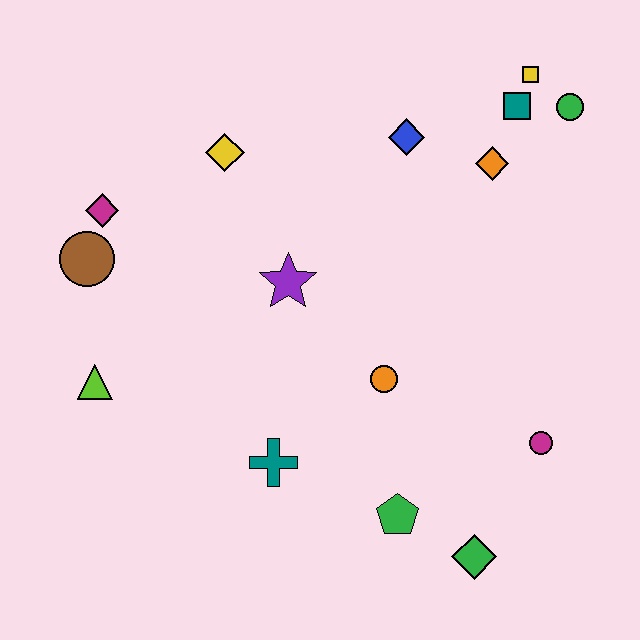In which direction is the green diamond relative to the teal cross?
The green diamond is to the right of the teal cross.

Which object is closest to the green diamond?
The green pentagon is closest to the green diamond.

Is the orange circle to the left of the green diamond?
Yes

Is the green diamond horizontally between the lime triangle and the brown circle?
No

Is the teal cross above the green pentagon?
Yes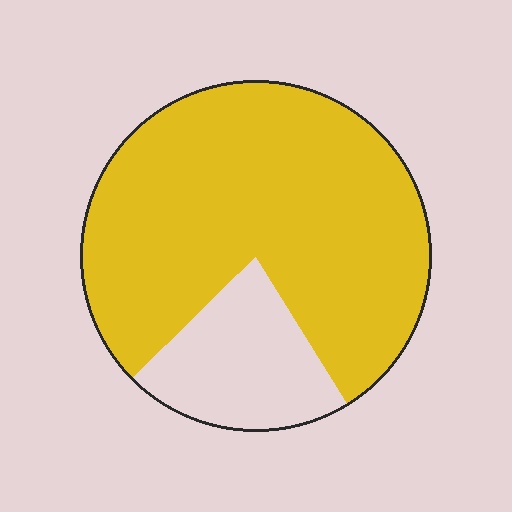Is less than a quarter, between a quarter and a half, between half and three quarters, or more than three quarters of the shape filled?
More than three quarters.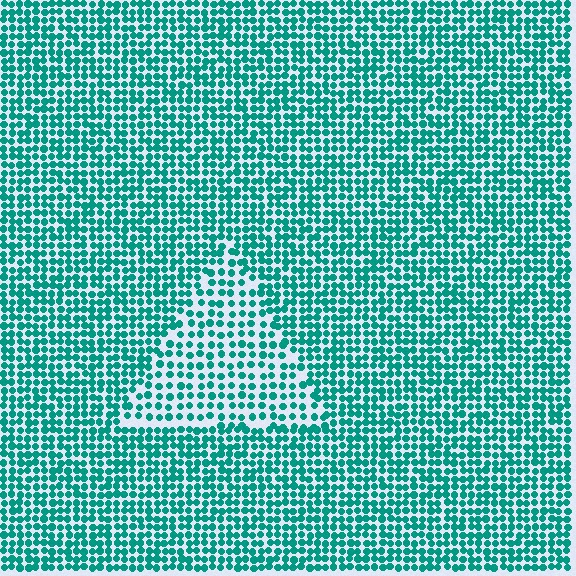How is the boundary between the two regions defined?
The boundary is defined by a change in element density (approximately 1.6x ratio). All elements are the same color, size, and shape.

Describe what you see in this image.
The image contains small teal elements arranged at two different densities. A triangle-shaped region is visible where the elements are less densely packed than the surrounding area.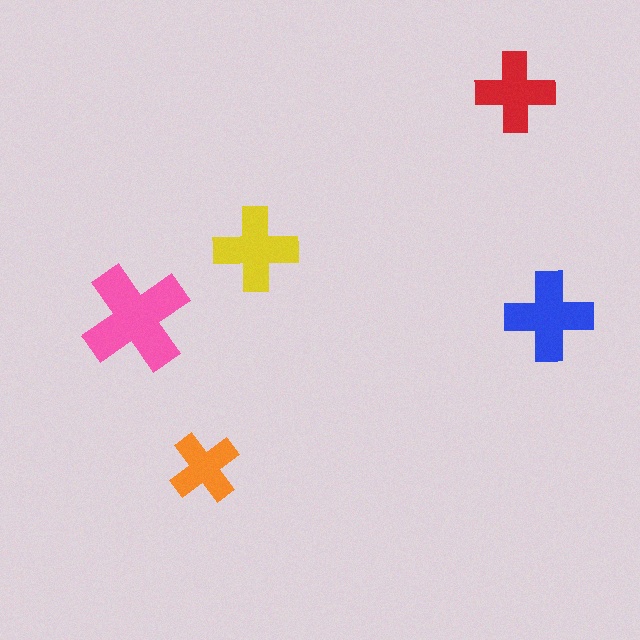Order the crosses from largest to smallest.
the pink one, the blue one, the yellow one, the red one, the orange one.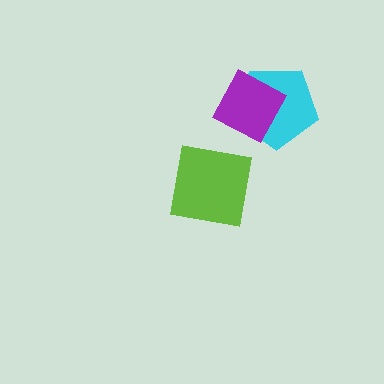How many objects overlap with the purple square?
1 object overlaps with the purple square.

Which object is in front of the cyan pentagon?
The purple square is in front of the cyan pentagon.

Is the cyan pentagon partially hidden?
Yes, it is partially covered by another shape.